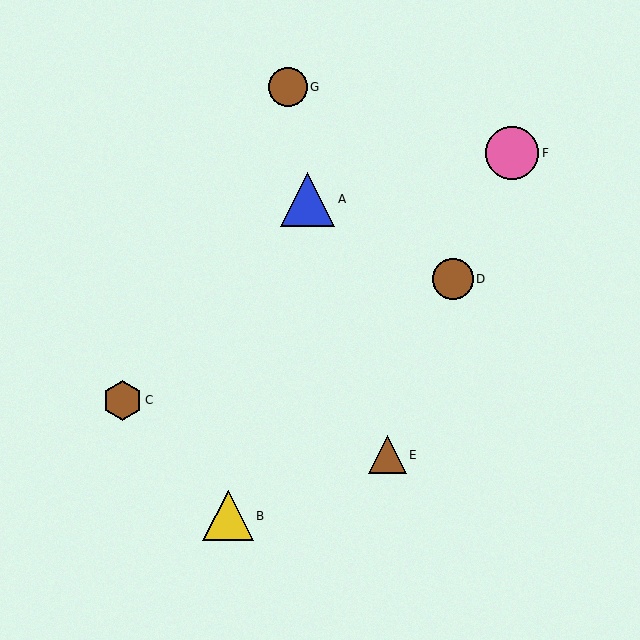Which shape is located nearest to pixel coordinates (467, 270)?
The brown circle (labeled D) at (453, 279) is nearest to that location.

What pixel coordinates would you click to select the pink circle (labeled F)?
Click at (512, 153) to select the pink circle F.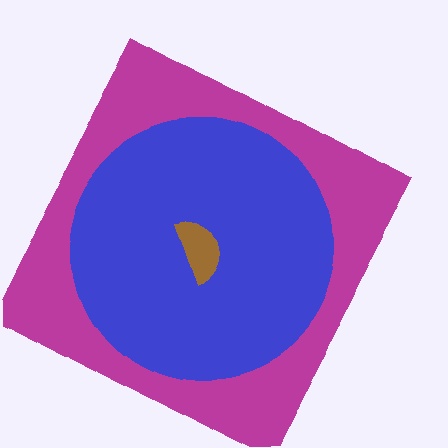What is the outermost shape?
The magenta square.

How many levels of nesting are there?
3.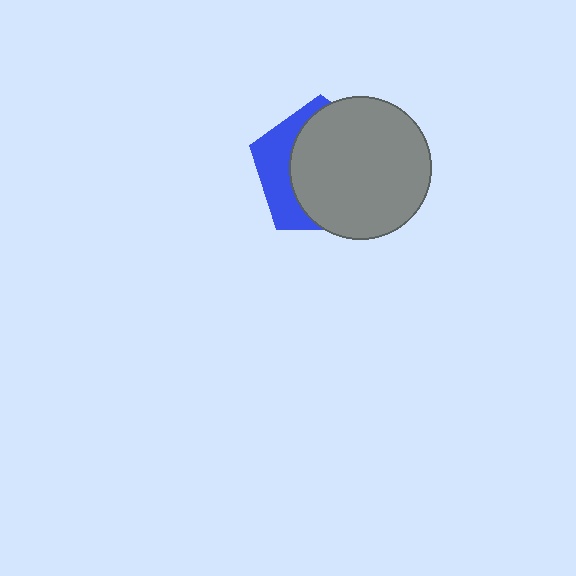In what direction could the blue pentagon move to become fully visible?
The blue pentagon could move left. That would shift it out from behind the gray circle entirely.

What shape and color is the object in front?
The object in front is a gray circle.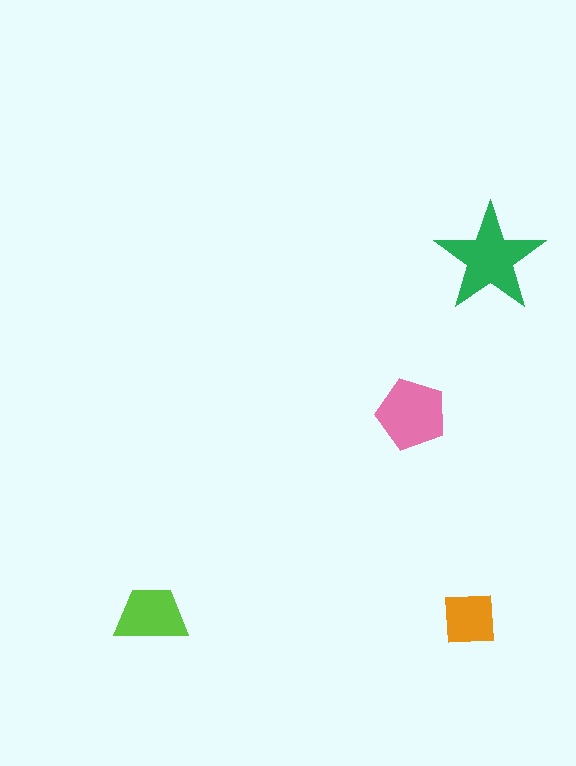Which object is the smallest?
The orange square.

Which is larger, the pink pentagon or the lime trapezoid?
The pink pentagon.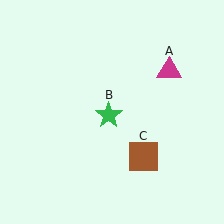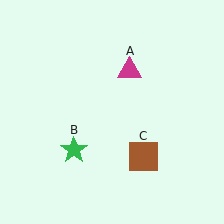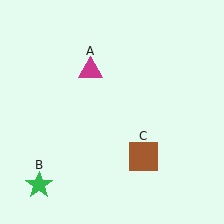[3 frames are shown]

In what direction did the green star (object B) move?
The green star (object B) moved down and to the left.